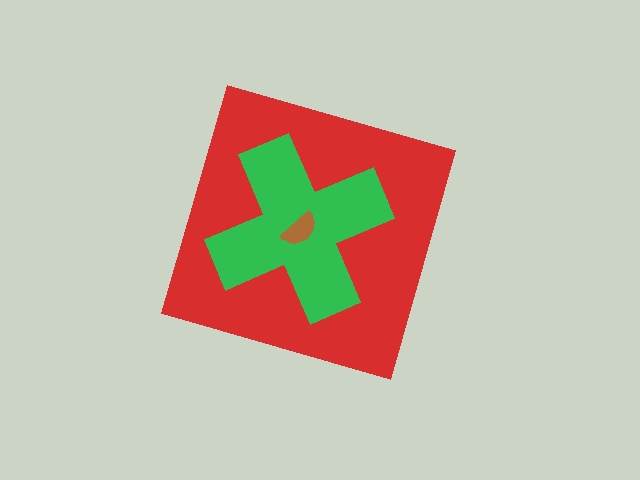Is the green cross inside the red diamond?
Yes.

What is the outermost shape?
The red diamond.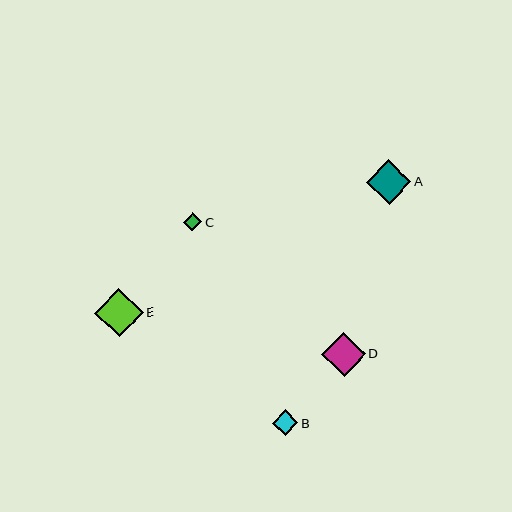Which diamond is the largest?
Diamond E is the largest with a size of approximately 49 pixels.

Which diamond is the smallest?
Diamond C is the smallest with a size of approximately 18 pixels.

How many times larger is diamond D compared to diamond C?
Diamond D is approximately 2.5 times the size of diamond C.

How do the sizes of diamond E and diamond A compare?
Diamond E and diamond A are approximately the same size.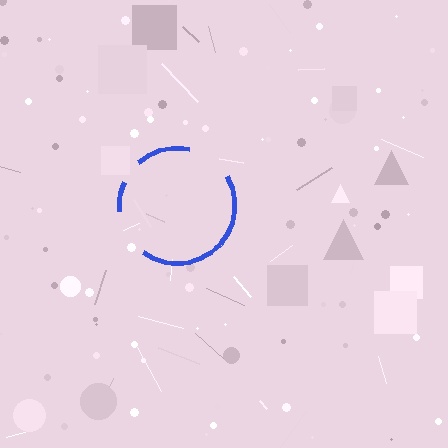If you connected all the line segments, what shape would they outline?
They would outline a circle.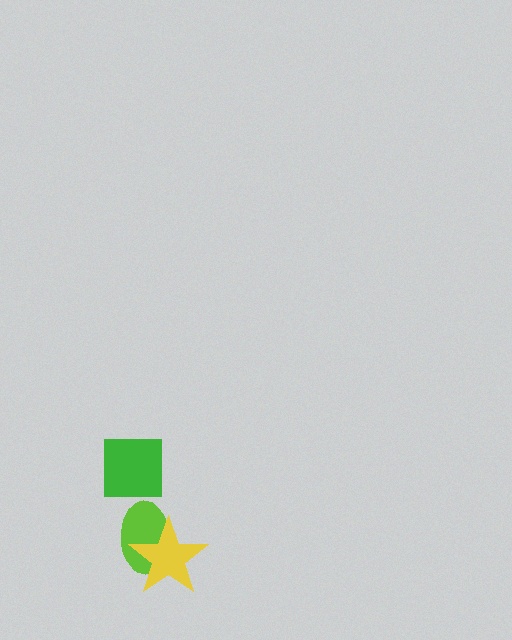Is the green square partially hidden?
No, no other shape covers it.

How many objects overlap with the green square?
0 objects overlap with the green square.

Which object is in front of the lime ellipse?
The yellow star is in front of the lime ellipse.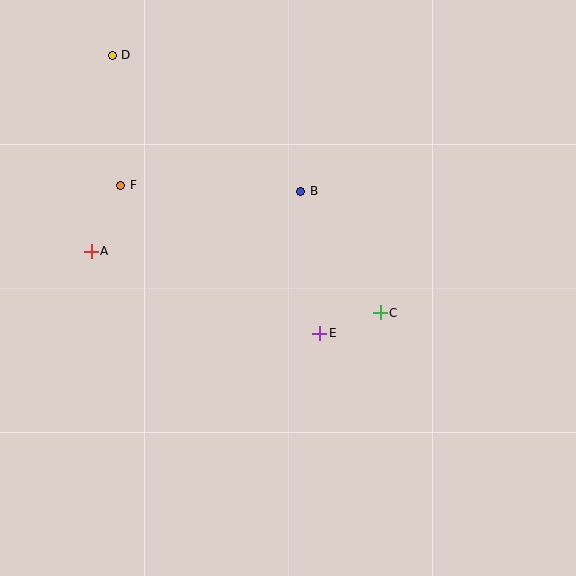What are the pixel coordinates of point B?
Point B is at (301, 191).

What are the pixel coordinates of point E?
Point E is at (320, 333).